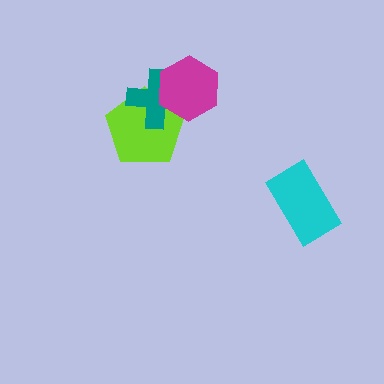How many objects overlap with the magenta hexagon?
2 objects overlap with the magenta hexagon.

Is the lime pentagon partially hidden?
Yes, it is partially covered by another shape.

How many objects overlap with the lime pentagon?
2 objects overlap with the lime pentagon.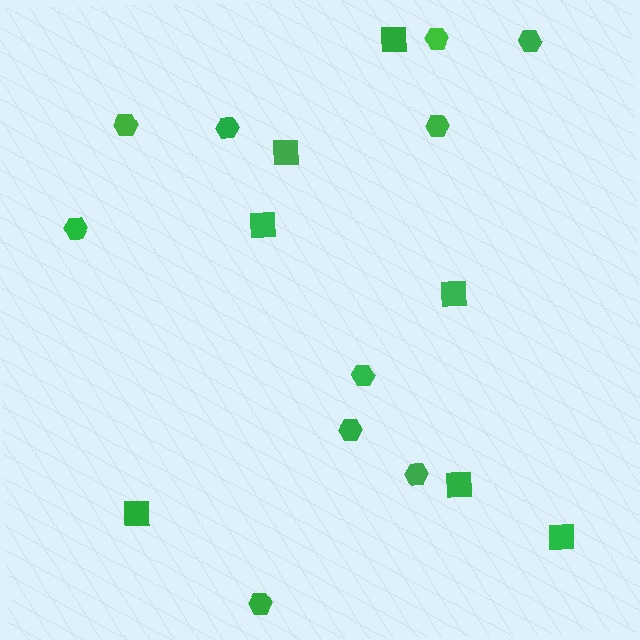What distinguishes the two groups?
There are 2 groups: one group of squares (7) and one group of hexagons (10).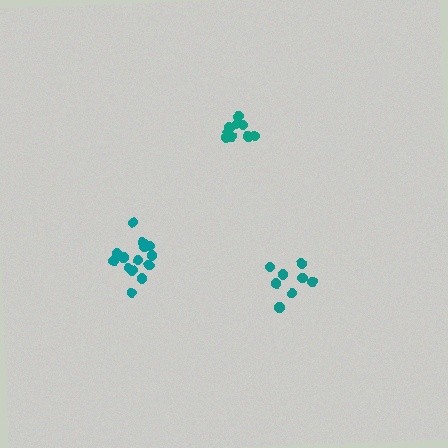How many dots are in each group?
Group 1: 10 dots, Group 2: 8 dots, Group 3: 14 dots (32 total).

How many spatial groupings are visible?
There are 3 spatial groupings.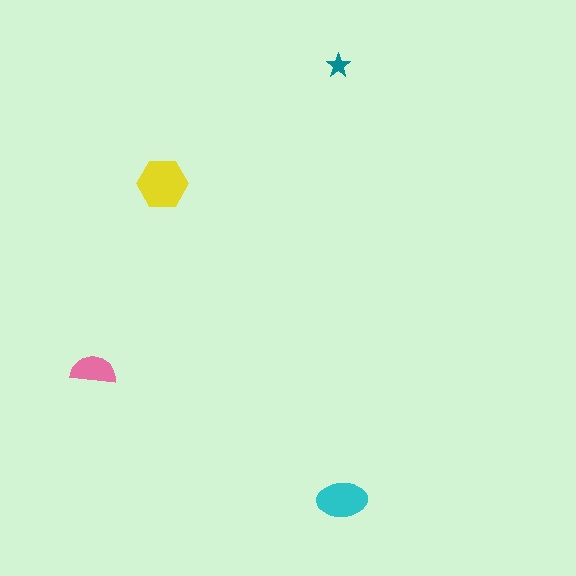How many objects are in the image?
There are 4 objects in the image.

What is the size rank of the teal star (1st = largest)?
4th.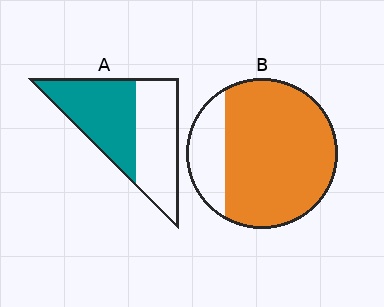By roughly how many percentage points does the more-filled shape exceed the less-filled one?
By roughly 30 percentage points (B over A).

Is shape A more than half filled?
Roughly half.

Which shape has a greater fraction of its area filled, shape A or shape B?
Shape B.